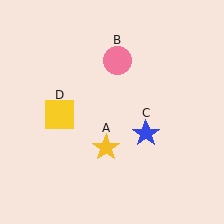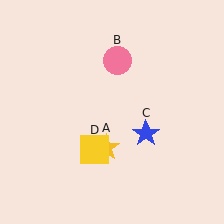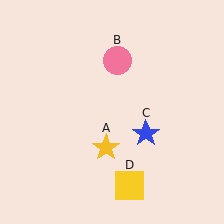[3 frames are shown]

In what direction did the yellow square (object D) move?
The yellow square (object D) moved down and to the right.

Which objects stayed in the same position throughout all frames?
Yellow star (object A) and pink circle (object B) and blue star (object C) remained stationary.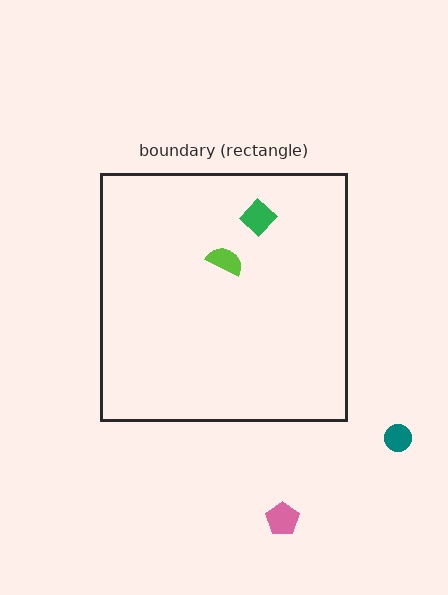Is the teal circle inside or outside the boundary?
Outside.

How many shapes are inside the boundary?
2 inside, 2 outside.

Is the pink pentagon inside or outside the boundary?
Outside.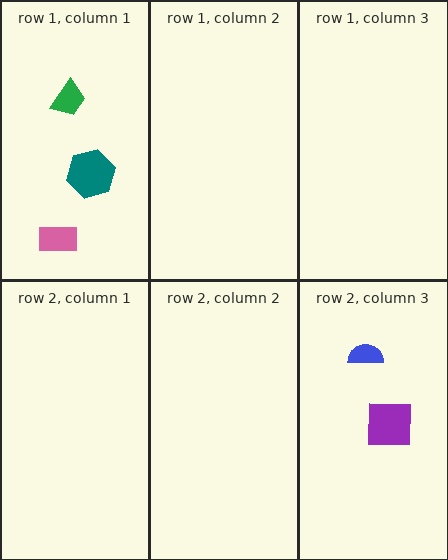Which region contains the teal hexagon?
The row 1, column 1 region.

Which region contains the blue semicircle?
The row 2, column 3 region.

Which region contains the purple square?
The row 2, column 3 region.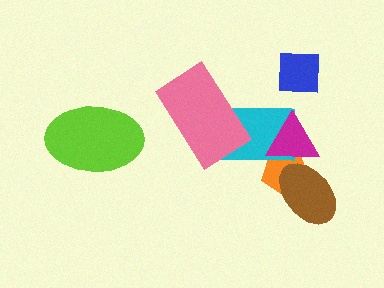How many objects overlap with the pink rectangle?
1 object overlaps with the pink rectangle.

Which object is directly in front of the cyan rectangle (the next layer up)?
The magenta triangle is directly in front of the cyan rectangle.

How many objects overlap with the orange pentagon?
3 objects overlap with the orange pentagon.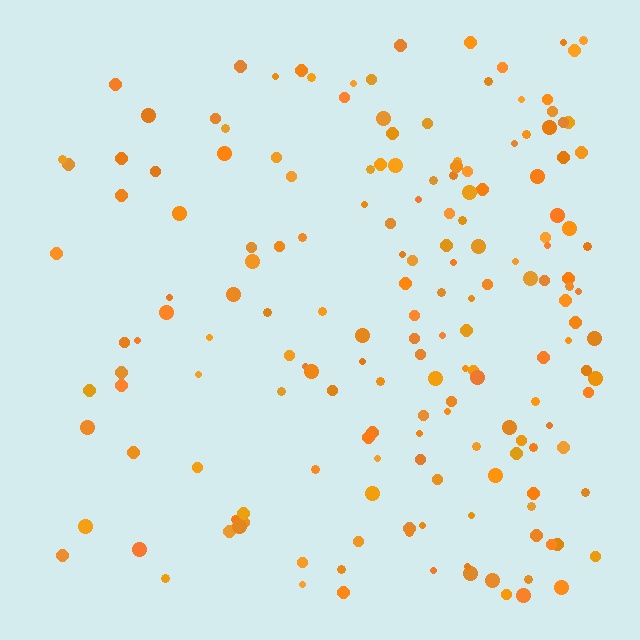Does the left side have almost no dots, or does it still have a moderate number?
Still a moderate number, just noticeably fewer than the right.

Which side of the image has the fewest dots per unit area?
The left.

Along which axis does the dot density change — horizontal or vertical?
Horizontal.